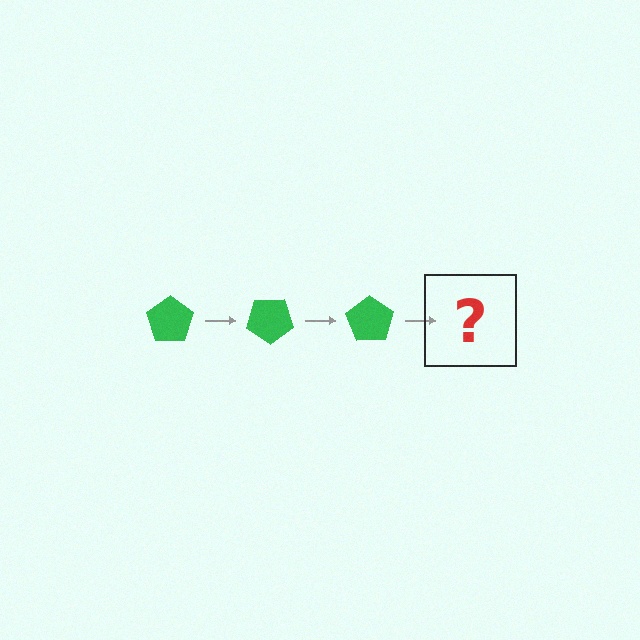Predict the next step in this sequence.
The next step is a green pentagon rotated 105 degrees.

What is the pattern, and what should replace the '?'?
The pattern is that the pentagon rotates 35 degrees each step. The '?' should be a green pentagon rotated 105 degrees.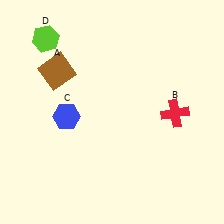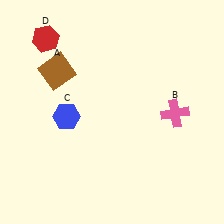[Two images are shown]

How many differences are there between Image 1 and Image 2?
There are 2 differences between the two images.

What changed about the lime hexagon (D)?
In Image 1, D is lime. In Image 2, it changed to red.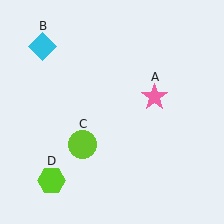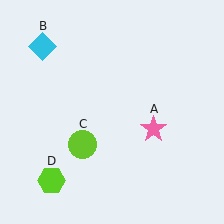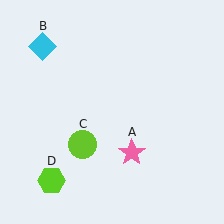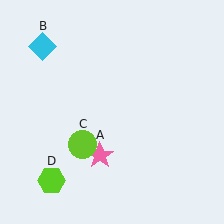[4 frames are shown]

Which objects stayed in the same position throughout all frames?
Cyan diamond (object B) and lime circle (object C) and lime hexagon (object D) remained stationary.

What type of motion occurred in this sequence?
The pink star (object A) rotated clockwise around the center of the scene.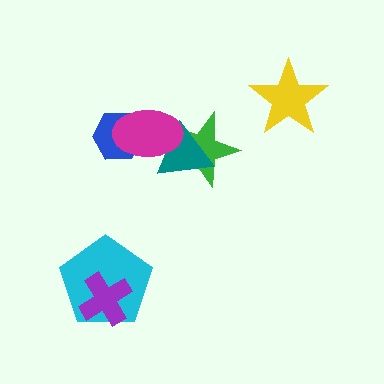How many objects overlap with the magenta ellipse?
3 objects overlap with the magenta ellipse.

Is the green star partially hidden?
Yes, it is partially covered by another shape.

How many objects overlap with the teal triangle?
2 objects overlap with the teal triangle.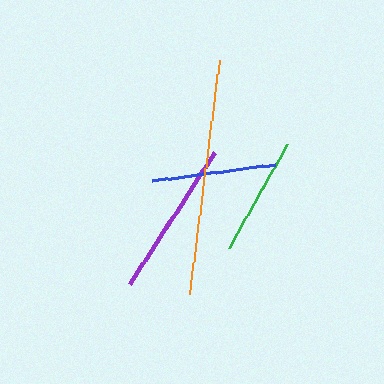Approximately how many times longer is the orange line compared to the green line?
The orange line is approximately 2.0 times the length of the green line.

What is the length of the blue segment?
The blue segment is approximately 123 pixels long.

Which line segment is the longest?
The orange line is the longest at approximately 237 pixels.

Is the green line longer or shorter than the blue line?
The blue line is longer than the green line.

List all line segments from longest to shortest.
From longest to shortest: orange, purple, blue, green.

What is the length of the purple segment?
The purple segment is approximately 156 pixels long.